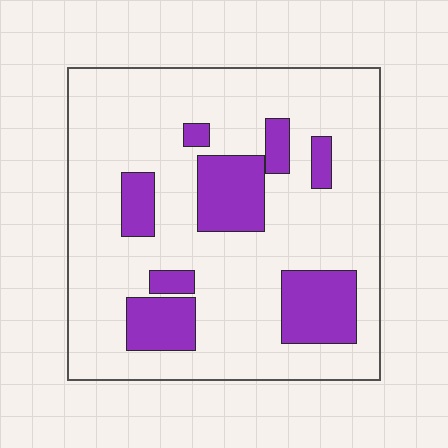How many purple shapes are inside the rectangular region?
8.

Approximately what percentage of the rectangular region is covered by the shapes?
Approximately 20%.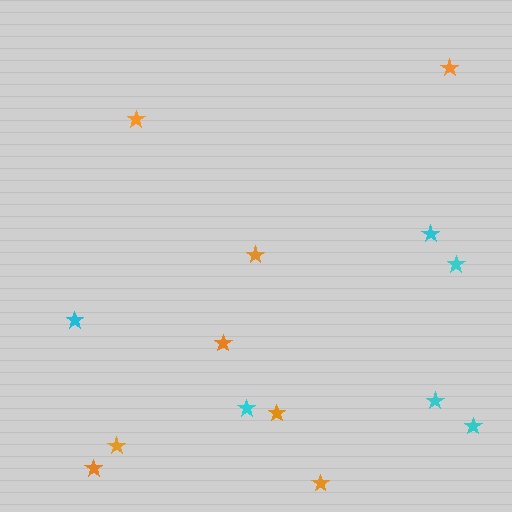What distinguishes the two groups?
There are 2 groups: one group of orange stars (8) and one group of cyan stars (6).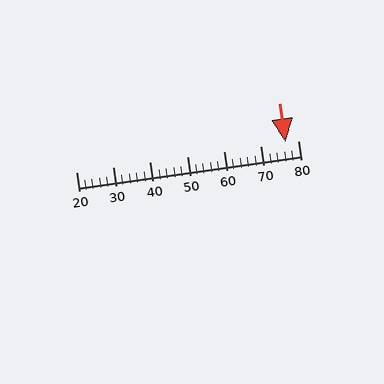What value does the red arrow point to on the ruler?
The red arrow points to approximately 77.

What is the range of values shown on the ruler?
The ruler shows values from 20 to 80.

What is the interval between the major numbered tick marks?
The major tick marks are spaced 10 units apart.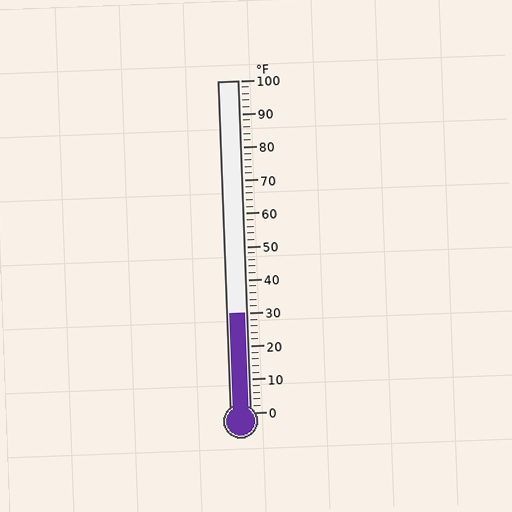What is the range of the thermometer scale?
The thermometer scale ranges from 0°F to 100°F.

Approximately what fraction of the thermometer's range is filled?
The thermometer is filled to approximately 30% of its range.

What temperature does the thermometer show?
The thermometer shows approximately 30°F.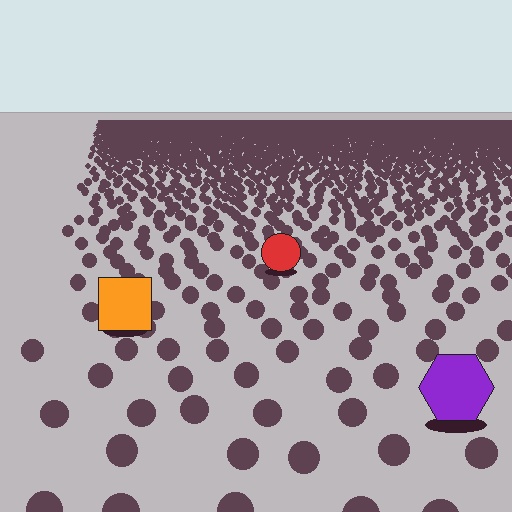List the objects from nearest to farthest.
From nearest to farthest: the purple hexagon, the orange square, the red circle.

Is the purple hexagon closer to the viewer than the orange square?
Yes. The purple hexagon is closer — you can tell from the texture gradient: the ground texture is coarser near it.